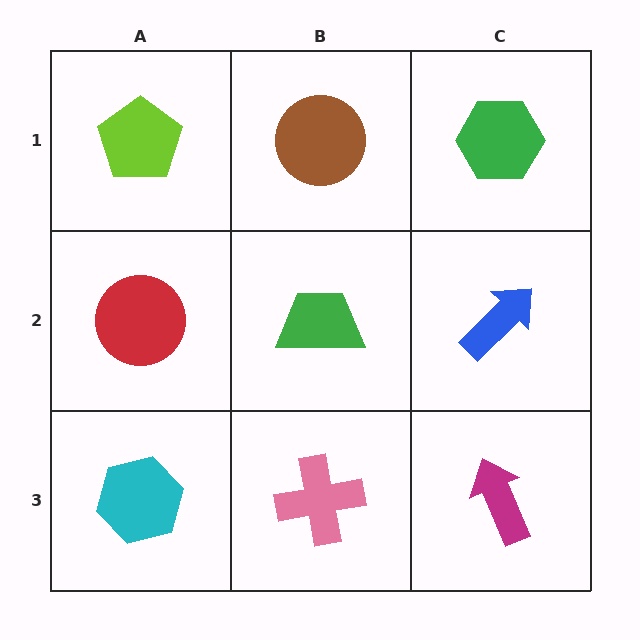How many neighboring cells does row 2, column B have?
4.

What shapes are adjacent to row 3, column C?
A blue arrow (row 2, column C), a pink cross (row 3, column B).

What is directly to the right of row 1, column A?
A brown circle.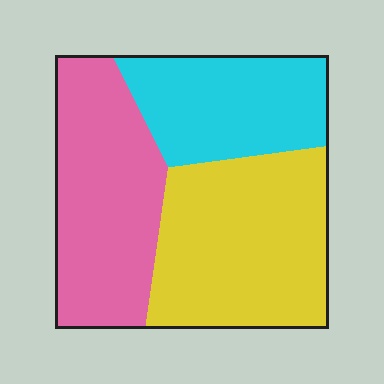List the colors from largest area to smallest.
From largest to smallest: yellow, pink, cyan.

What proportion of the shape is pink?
Pink covers 35% of the shape.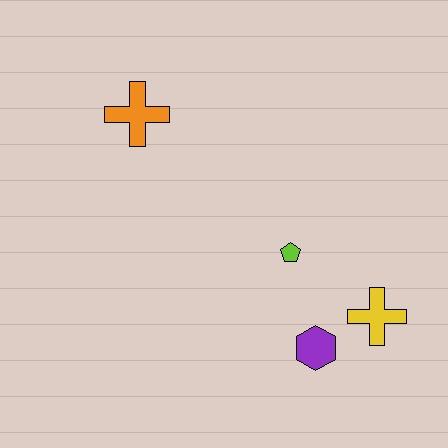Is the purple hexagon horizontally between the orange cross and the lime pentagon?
No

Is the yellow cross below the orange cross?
Yes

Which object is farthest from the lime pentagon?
The orange cross is farthest from the lime pentagon.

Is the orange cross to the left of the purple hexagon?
Yes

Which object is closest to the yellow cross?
The purple hexagon is closest to the yellow cross.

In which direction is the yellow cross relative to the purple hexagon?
The yellow cross is to the right of the purple hexagon.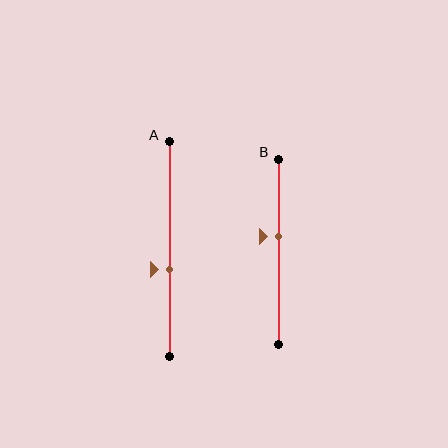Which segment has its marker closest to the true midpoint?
Segment B has its marker closest to the true midpoint.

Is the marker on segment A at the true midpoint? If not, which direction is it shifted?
No, the marker on segment A is shifted downward by about 9% of the segment length.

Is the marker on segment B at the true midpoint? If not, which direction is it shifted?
No, the marker on segment B is shifted upward by about 8% of the segment length.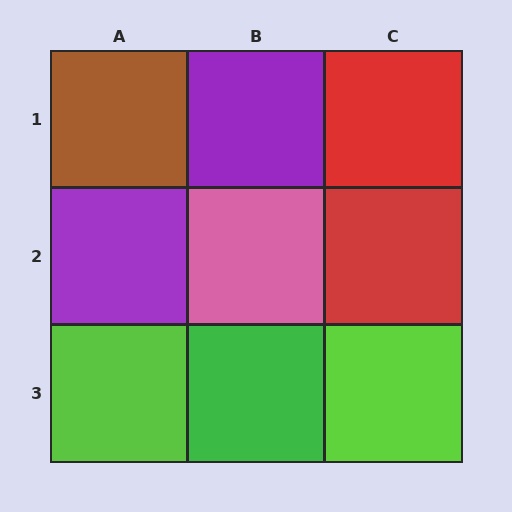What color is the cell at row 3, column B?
Green.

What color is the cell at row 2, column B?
Pink.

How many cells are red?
2 cells are red.